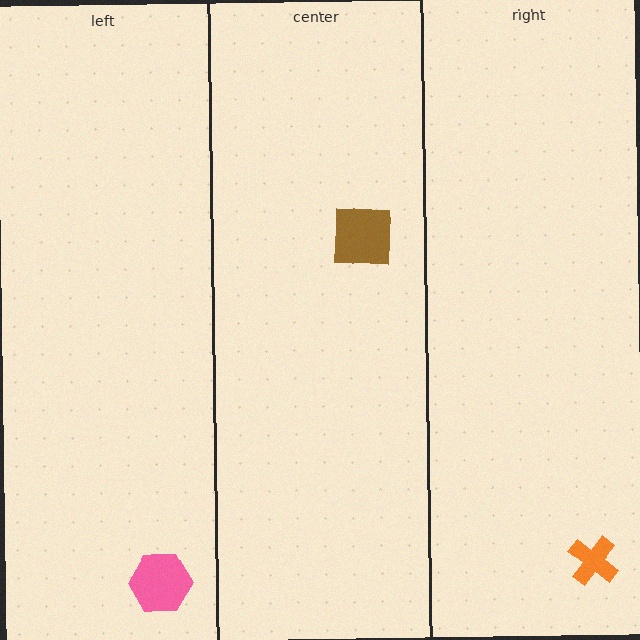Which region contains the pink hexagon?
The left region.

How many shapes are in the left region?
1.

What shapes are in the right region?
The orange cross.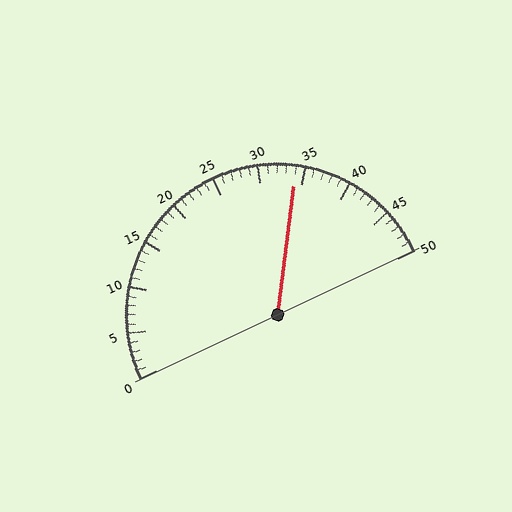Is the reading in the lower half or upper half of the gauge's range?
The reading is in the upper half of the range (0 to 50).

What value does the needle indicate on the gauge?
The needle indicates approximately 34.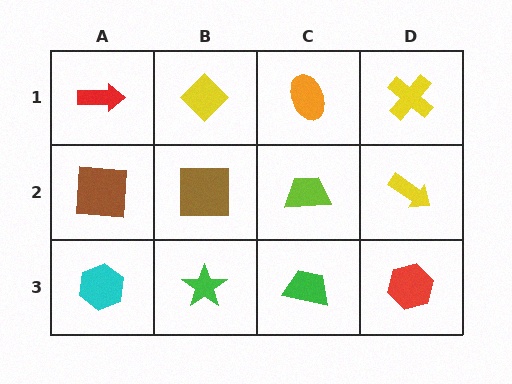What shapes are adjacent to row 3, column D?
A yellow arrow (row 2, column D), a green trapezoid (row 3, column C).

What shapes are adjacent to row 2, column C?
An orange ellipse (row 1, column C), a green trapezoid (row 3, column C), a brown square (row 2, column B), a yellow arrow (row 2, column D).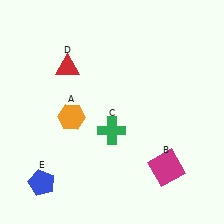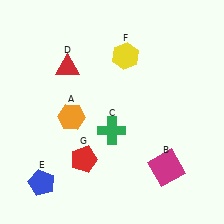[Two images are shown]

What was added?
A yellow hexagon (F), a red pentagon (G) were added in Image 2.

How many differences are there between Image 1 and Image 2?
There are 2 differences between the two images.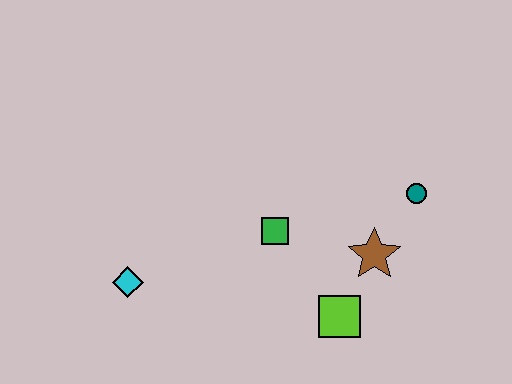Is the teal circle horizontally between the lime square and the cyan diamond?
No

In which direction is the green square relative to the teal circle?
The green square is to the left of the teal circle.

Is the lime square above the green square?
No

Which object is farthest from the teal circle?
The cyan diamond is farthest from the teal circle.